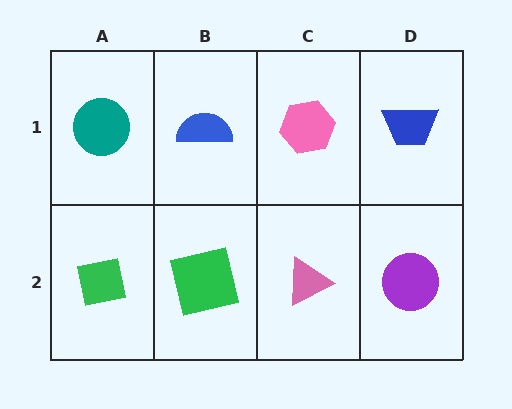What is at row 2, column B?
A green square.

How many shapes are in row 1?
4 shapes.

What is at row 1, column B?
A blue semicircle.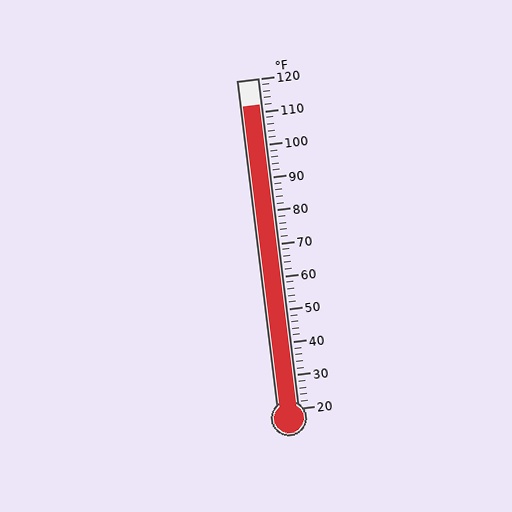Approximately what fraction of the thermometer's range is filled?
The thermometer is filled to approximately 90% of its range.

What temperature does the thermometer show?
The thermometer shows approximately 112°F.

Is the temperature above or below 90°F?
The temperature is above 90°F.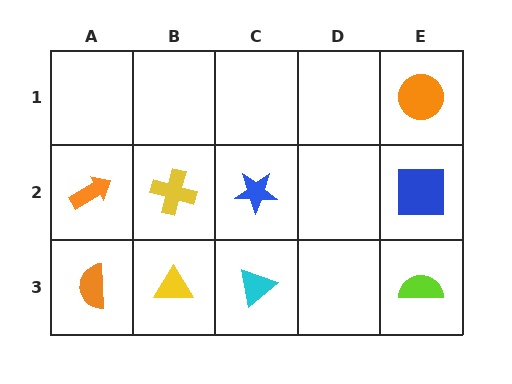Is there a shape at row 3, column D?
No, that cell is empty.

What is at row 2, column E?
A blue square.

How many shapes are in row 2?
4 shapes.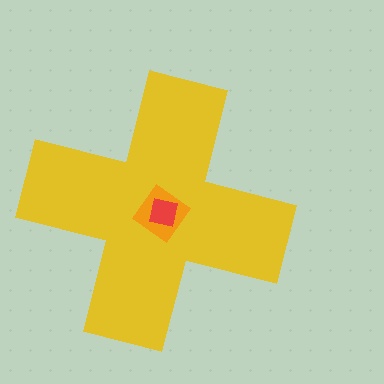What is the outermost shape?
The yellow cross.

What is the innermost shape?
The red square.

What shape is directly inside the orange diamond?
The red square.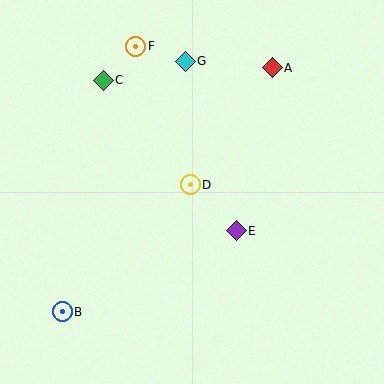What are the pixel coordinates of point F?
Point F is at (136, 46).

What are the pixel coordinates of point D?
Point D is at (190, 185).